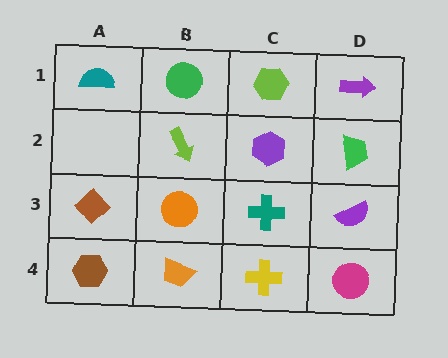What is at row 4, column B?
An orange trapezoid.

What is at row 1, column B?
A green circle.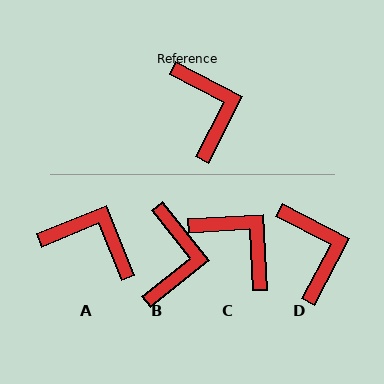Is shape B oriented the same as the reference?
No, it is off by about 24 degrees.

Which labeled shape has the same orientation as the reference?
D.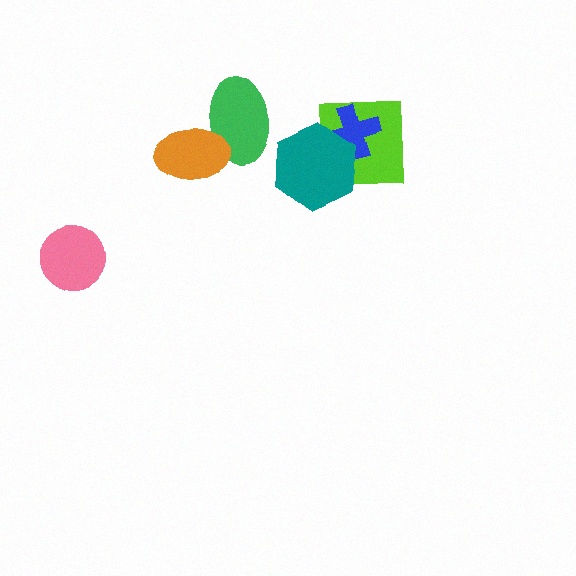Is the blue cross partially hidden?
Yes, it is partially covered by another shape.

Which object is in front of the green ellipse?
The orange ellipse is in front of the green ellipse.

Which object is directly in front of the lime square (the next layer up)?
The blue cross is directly in front of the lime square.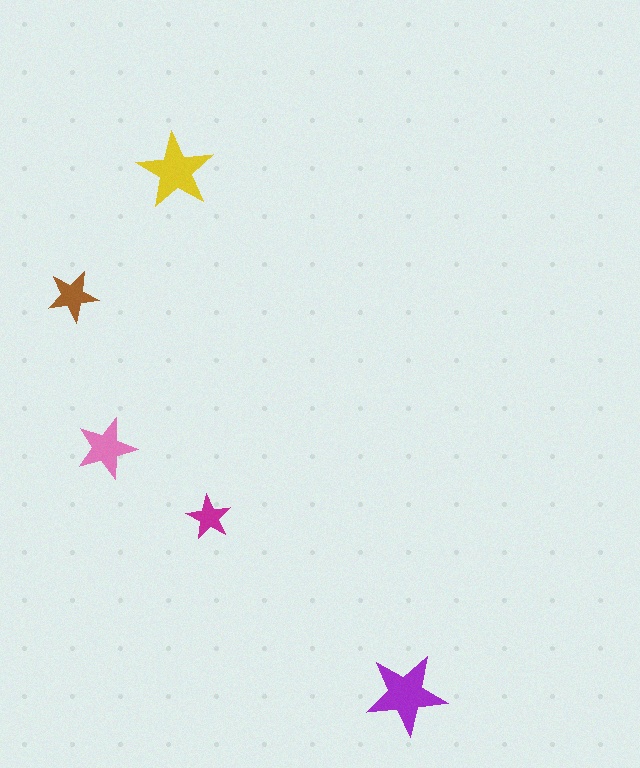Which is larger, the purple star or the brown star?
The purple one.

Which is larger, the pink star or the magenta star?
The pink one.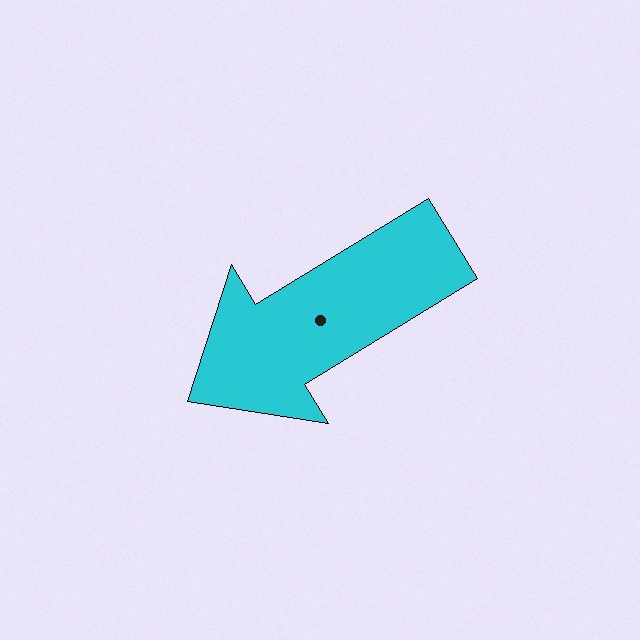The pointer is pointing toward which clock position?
Roughly 8 o'clock.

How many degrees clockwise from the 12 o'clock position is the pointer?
Approximately 239 degrees.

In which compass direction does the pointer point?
Southwest.